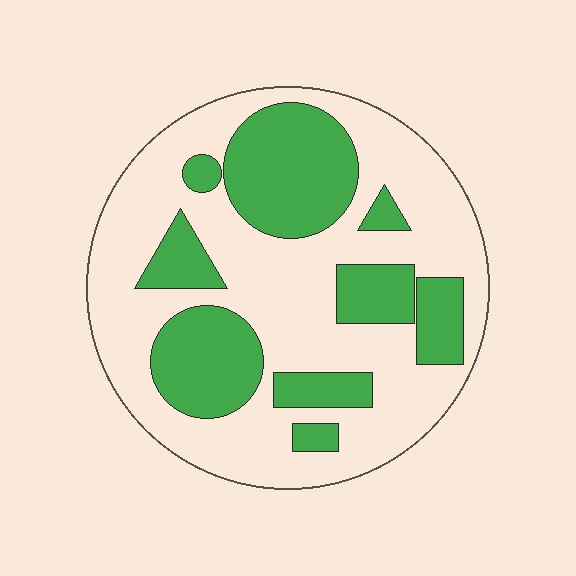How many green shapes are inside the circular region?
9.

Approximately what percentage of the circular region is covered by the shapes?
Approximately 35%.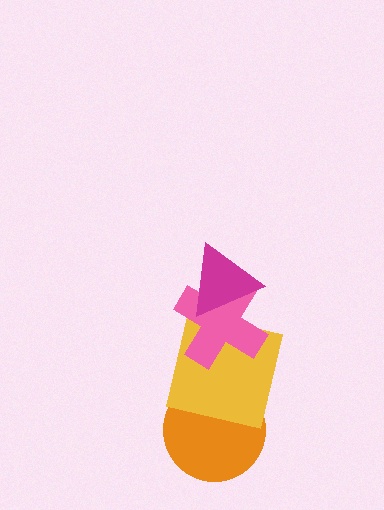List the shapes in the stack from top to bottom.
From top to bottom: the magenta triangle, the pink cross, the yellow square, the orange circle.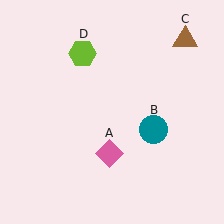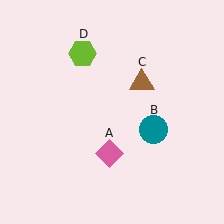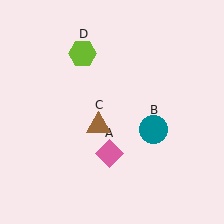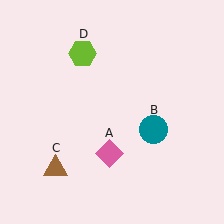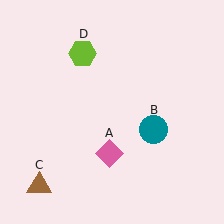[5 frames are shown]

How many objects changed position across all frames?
1 object changed position: brown triangle (object C).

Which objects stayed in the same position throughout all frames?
Pink diamond (object A) and teal circle (object B) and lime hexagon (object D) remained stationary.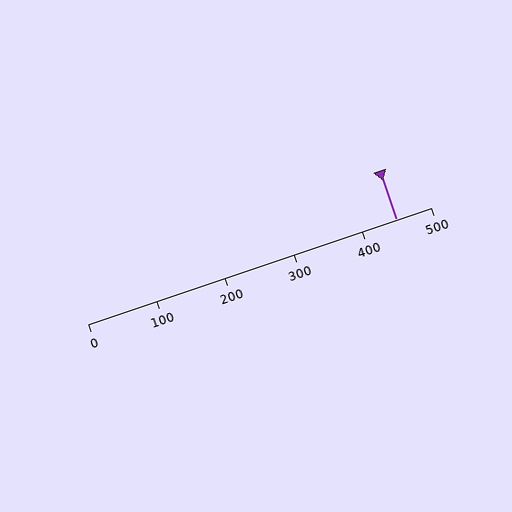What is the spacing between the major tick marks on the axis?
The major ticks are spaced 100 apart.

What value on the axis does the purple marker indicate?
The marker indicates approximately 450.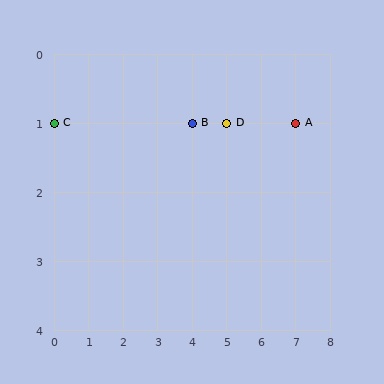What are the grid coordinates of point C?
Point C is at grid coordinates (0, 1).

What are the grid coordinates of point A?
Point A is at grid coordinates (7, 1).